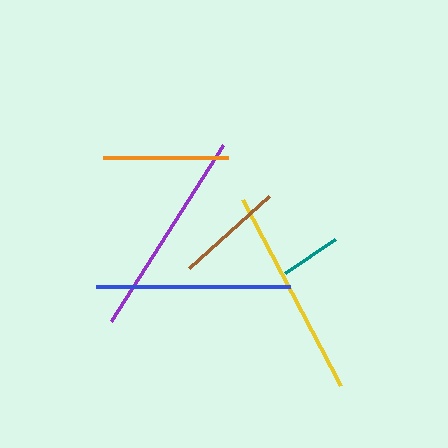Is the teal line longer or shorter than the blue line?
The blue line is longer than the teal line.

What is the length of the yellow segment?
The yellow segment is approximately 210 pixels long.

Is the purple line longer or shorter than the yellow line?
The yellow line is longer than the purple line.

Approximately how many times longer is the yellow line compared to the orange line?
The yellow line is approximately 1.7 times the length of the orange line.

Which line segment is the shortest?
The teal line is the shortest at approximately 61 pixels.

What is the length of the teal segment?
The teal segment is approximately 61 pixels long.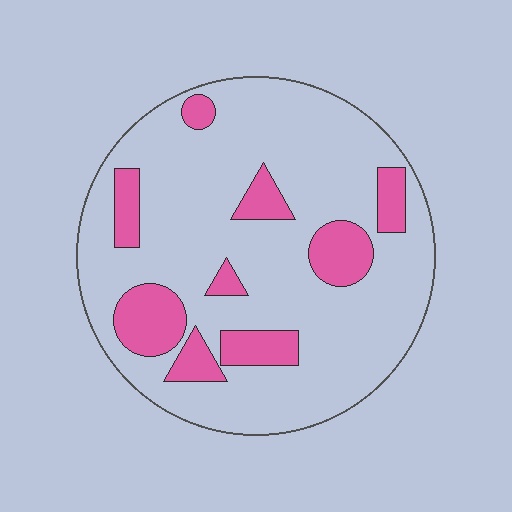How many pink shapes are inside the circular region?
9.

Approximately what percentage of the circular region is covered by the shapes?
Approximately 20%.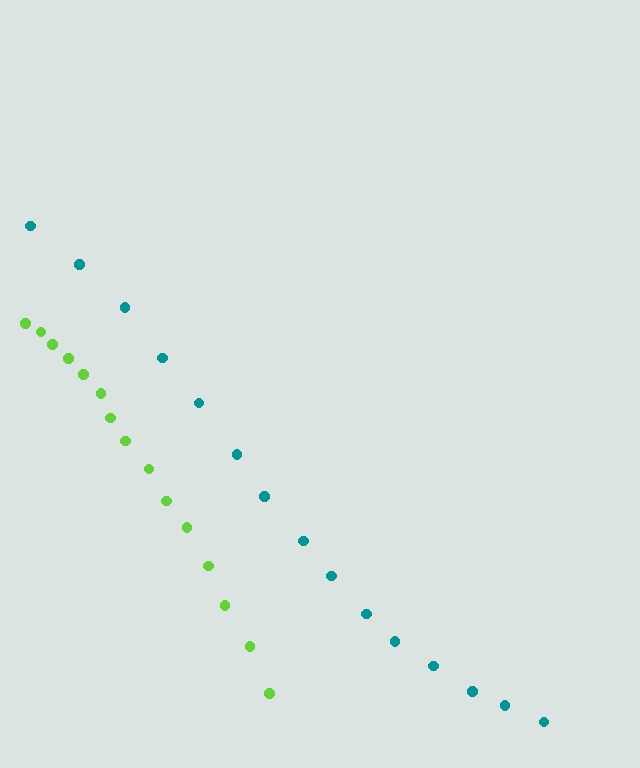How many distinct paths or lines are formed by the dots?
There are 2 distinct paths.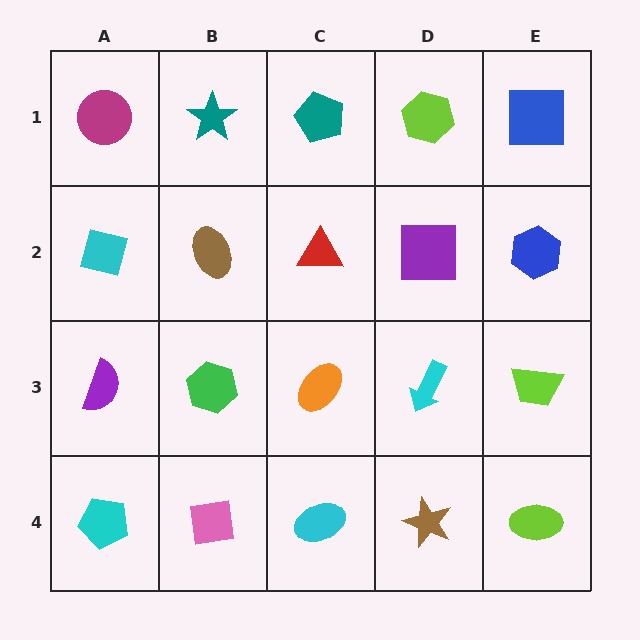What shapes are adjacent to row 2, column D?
A lime hexagon (row 1, column D), a cyan arrow (row 3, column D), a red triangle (row 2, column C), a blue hexagon (row 2, column E).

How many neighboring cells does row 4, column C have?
3.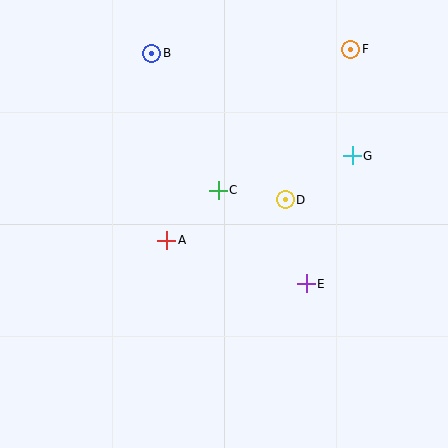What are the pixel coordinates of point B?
Point B is at (152, 53).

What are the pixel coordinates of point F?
Point F is at (351, 49).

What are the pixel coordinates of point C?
Point C is at (218, 190).